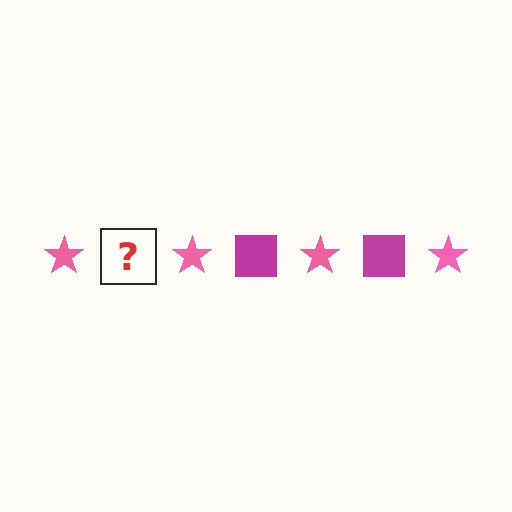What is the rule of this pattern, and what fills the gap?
The rule is that the pattern alternates between pink star and magenta square. The gap should be filled with a magenta square.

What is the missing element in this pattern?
The missing element is a magenta square.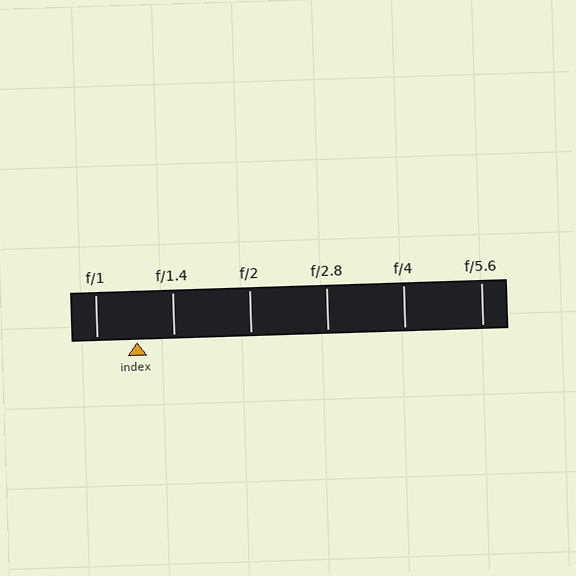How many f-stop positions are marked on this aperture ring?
There are 6 f-stop positions marked.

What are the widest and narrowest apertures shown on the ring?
The widest aperture shown is f/1 and the narrowest is f/5.6.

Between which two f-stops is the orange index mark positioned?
The index mark is between f/1 and f/1.4.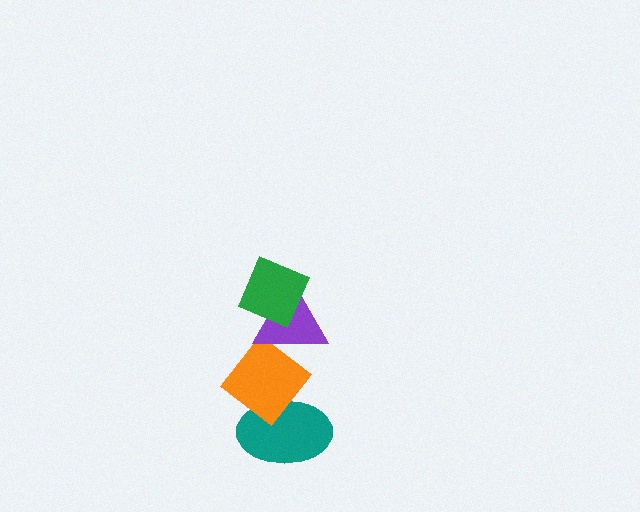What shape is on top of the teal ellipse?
The orange diamond is on top of the teal ellipse.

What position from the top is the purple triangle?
The purple triangle is 2nd from the top.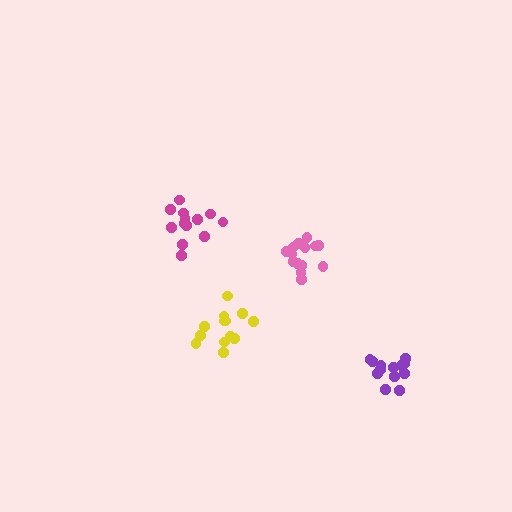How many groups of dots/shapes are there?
There are 4 groups.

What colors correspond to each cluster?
The clusters are colored: pink, purple, magenta, yellow.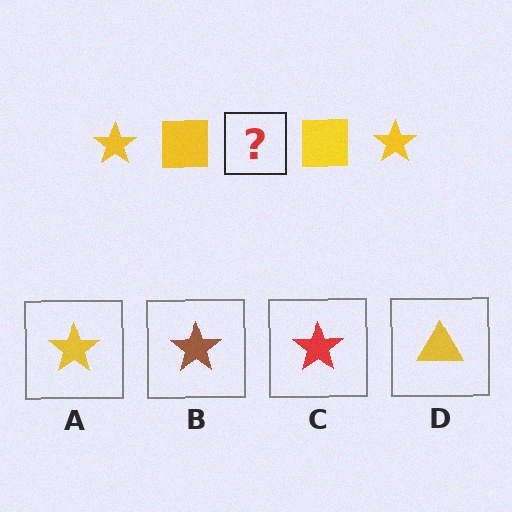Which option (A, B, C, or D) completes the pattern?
A.